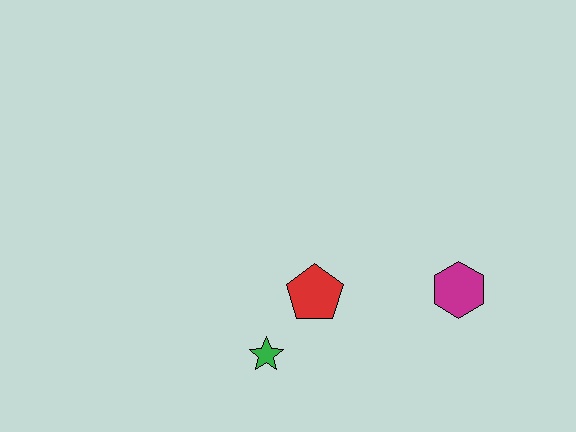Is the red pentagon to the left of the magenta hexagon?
Yes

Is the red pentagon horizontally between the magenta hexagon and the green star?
Yes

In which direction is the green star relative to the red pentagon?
The green star is below the red pentagon.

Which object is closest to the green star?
The red pentagon is closest to the green star.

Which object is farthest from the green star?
The magenta hexagon is farthest from the green star.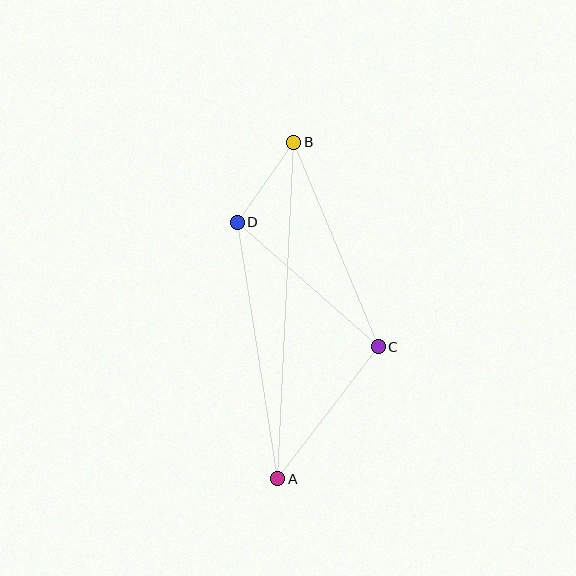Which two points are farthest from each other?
Points A and B are farthest from each other.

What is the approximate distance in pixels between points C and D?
The distance between C and D is approximately 188 pixels.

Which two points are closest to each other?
Points B and D are closest to each other.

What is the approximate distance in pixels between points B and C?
The distance between B and C is approximately 221 pixels.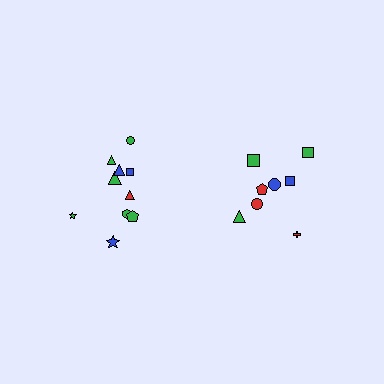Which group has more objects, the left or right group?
The left group.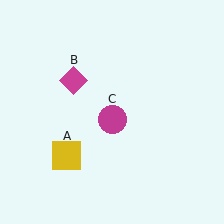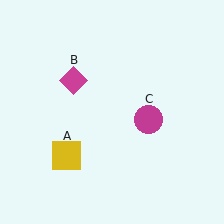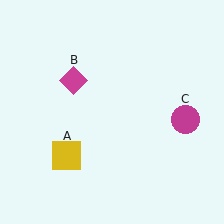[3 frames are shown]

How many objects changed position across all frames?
1 object changed position: magenta circle (object C).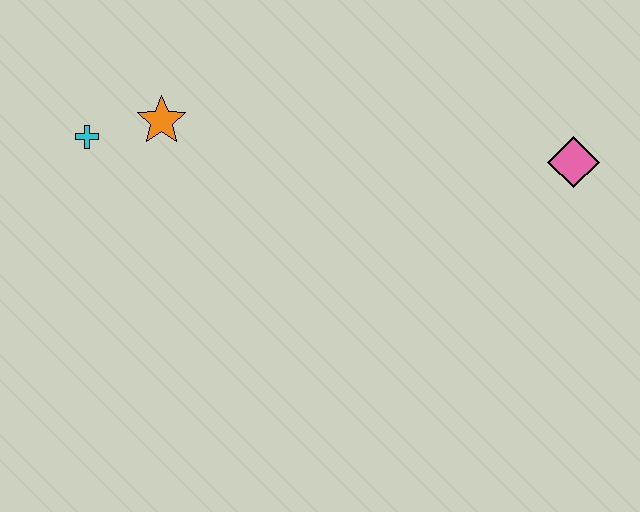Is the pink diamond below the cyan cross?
Yes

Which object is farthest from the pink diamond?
The cyan cross is farthest from the pink diamond.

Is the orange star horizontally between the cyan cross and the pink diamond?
Yes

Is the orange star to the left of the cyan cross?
No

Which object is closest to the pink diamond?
The orange star is closest to the pink diamond.